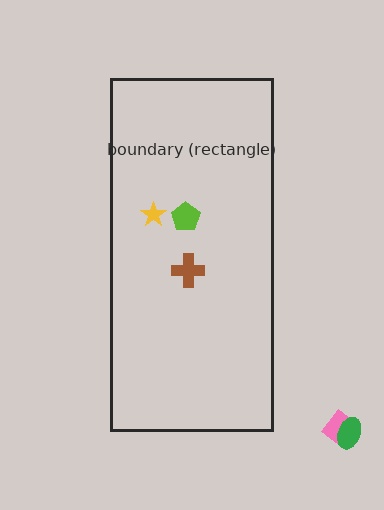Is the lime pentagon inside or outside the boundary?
Inside.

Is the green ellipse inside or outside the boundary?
Outside.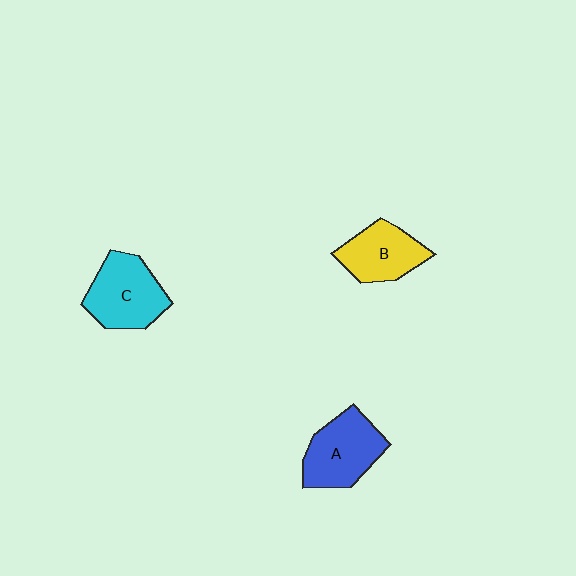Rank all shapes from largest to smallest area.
From largest to smallest: C (cyan), A (blue), B (yellow).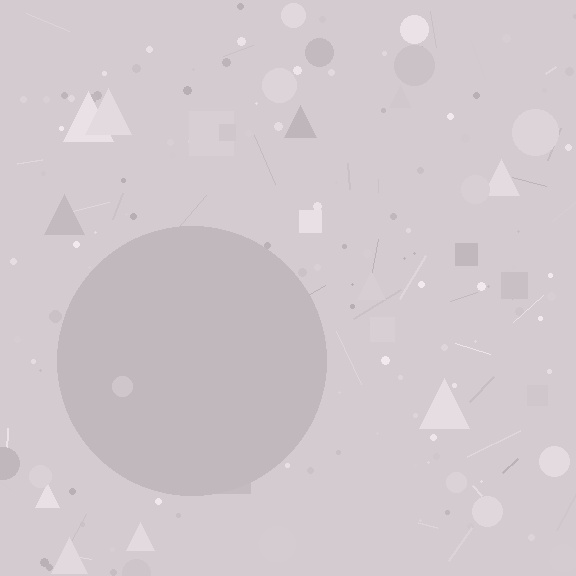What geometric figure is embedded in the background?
A circle is embedded in the background.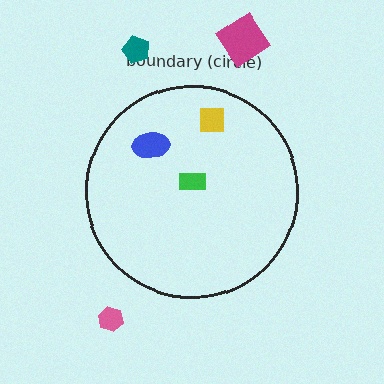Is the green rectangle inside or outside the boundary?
Inside.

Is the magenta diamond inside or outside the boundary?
Outside.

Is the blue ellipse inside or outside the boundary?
Inside.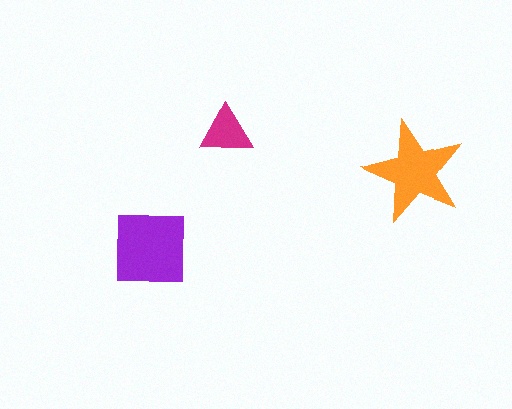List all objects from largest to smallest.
The purple square, the orange star, the magenta triangle.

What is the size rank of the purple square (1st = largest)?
1st.